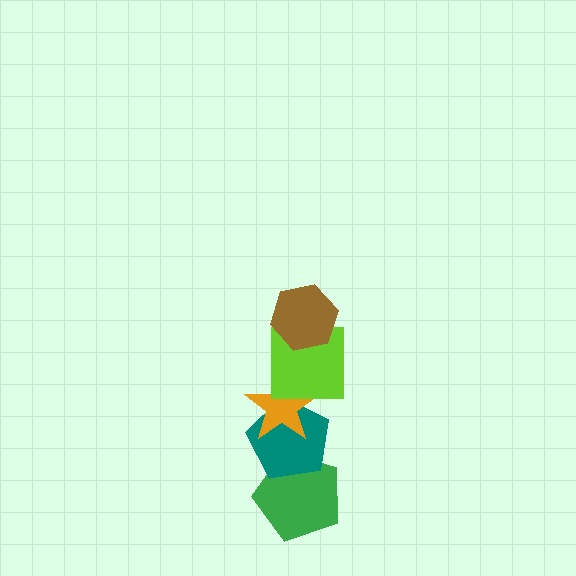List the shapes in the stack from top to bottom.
From top to bottom: the brown hexagon, the lime square, the orange star, the teal pentagon, the green pentagon.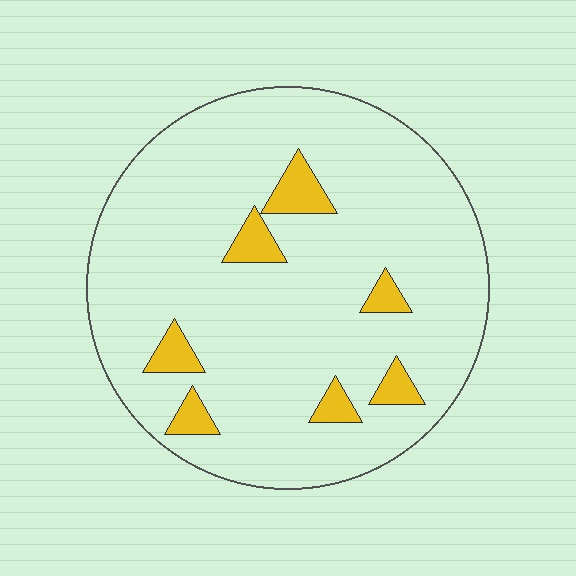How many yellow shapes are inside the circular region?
7.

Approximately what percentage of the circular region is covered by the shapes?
Approximately 10%.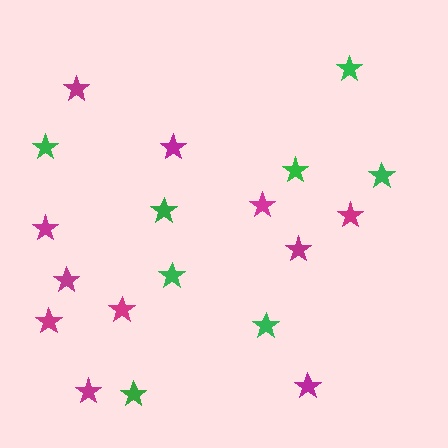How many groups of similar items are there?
There are 2 groups: one group of green stars (8) and one group of magenta stars (11).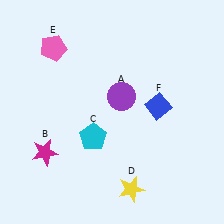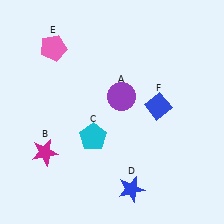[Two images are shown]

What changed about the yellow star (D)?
In Image 1, D is yellow. In Image 2, it changed to blue.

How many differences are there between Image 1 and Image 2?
There is 1 difference between the two images.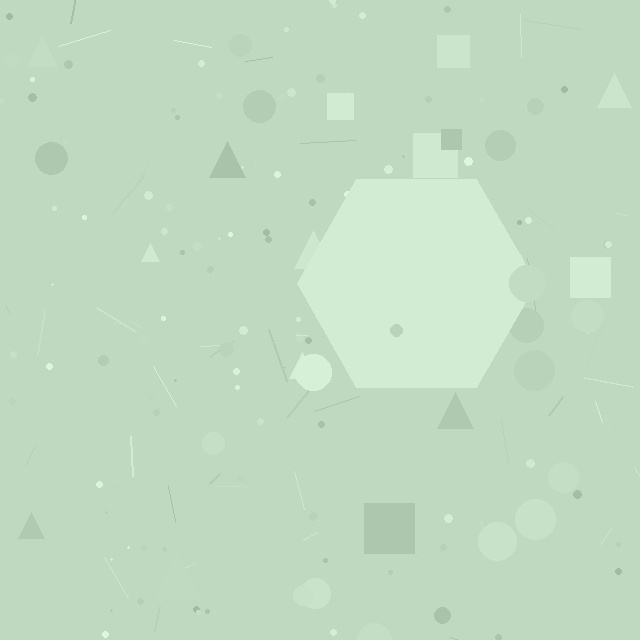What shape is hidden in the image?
A hexagon is hidden in the image.